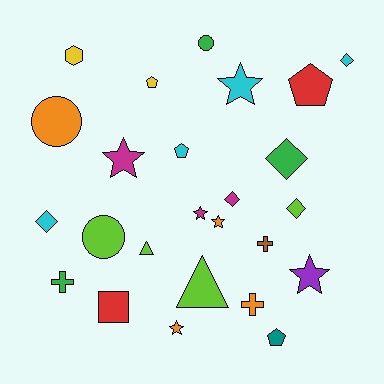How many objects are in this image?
There are 25 objects.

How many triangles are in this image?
There are 2 triangles.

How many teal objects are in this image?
There is 1 teal object.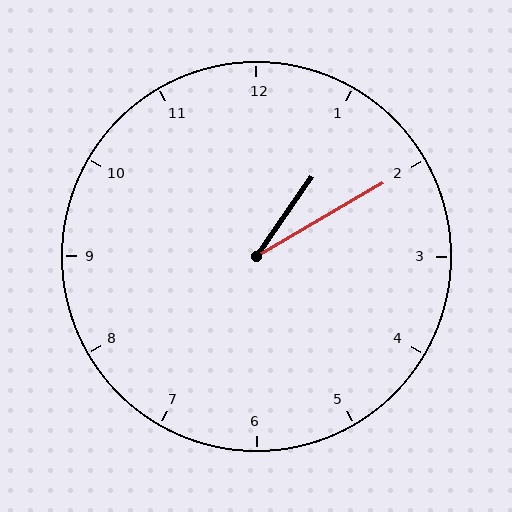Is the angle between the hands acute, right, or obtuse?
It is acute.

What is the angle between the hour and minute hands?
Approximately 25 degrees.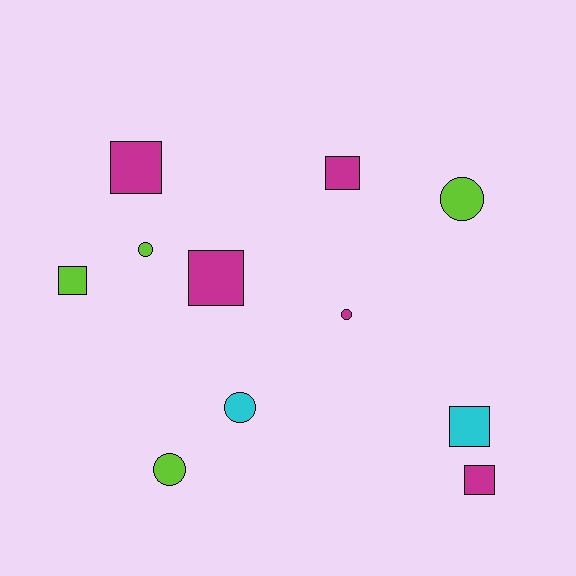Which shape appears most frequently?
Square, with 6 objects.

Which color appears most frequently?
Magenta, with 5 objects.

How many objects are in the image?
There are 11 objects.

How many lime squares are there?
There is 1 lime square.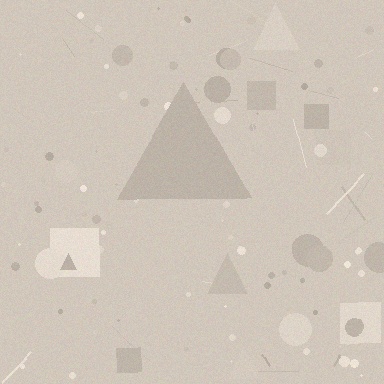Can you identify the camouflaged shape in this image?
The camouflaged shape is a triangle.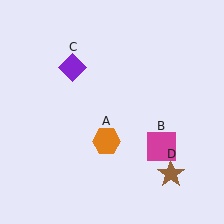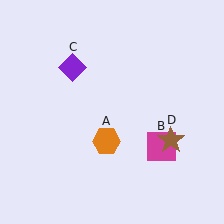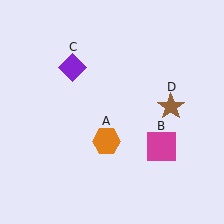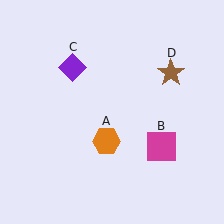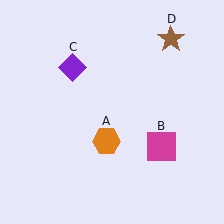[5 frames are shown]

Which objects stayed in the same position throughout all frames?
Orange hexagon (object A) and magenta square (object B) and purple diamond (object C) remained stationary.